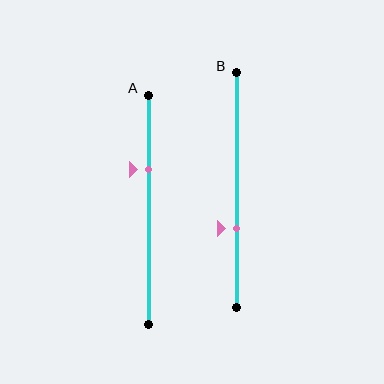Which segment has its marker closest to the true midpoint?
Segment B has its marker closest to the true midpoint.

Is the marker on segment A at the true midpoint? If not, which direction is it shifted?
No, the marker on segment A is shifted upward by about 18% of the segment length.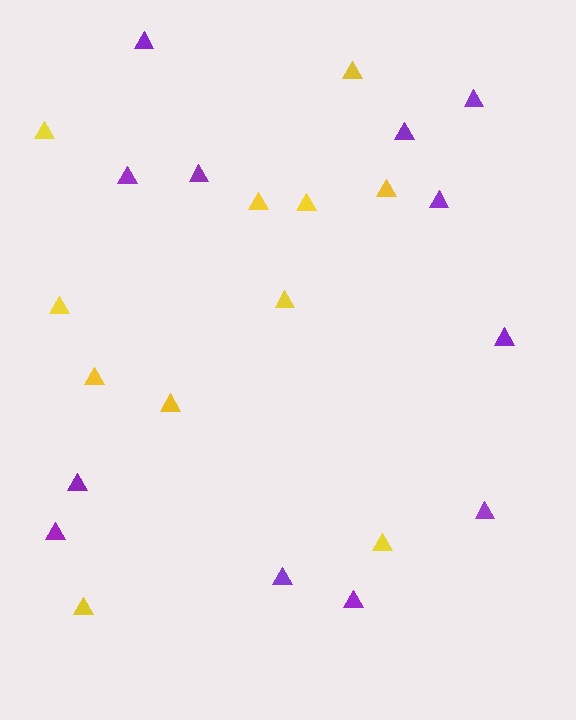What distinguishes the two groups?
There are 2 groups: one group of yellow triangles (11) and one group of purple triangles (12).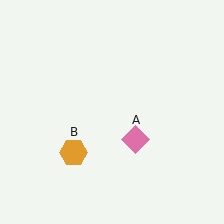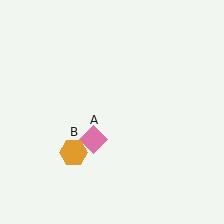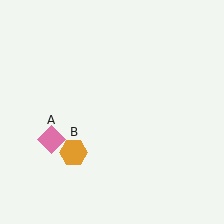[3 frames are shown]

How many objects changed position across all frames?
1 object changed position: pink diamond (object A).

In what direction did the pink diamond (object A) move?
The pink diamond (object A) moved left.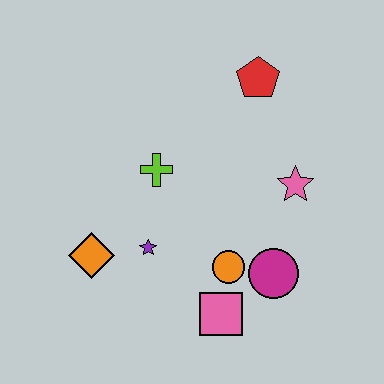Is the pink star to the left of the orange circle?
No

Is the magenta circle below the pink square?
No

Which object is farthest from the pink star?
The orange diamond is farthest from the pink star.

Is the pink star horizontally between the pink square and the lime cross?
No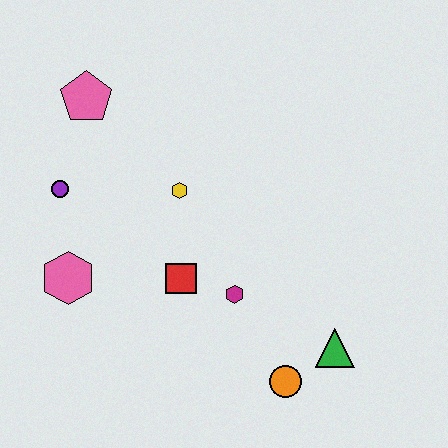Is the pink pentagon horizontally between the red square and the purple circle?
Yes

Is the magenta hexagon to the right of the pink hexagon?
Yes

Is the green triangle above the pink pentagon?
No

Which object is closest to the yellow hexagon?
The red square is closest to the yellow hexagon.